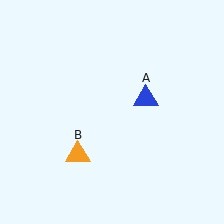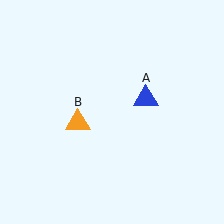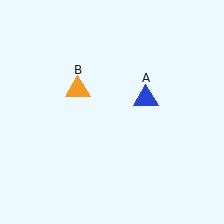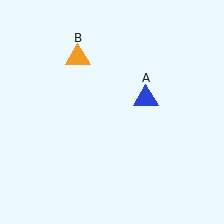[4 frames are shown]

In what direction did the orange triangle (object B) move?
The orange triangle (object B) moved up.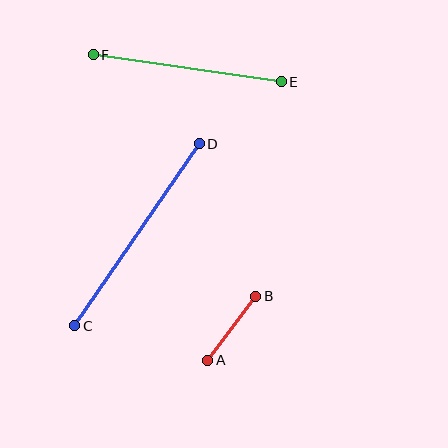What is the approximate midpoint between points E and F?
The midpoint is at approximately (187, 68) pixels.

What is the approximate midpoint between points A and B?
The midpoint is at approximately (232, 328) pixels.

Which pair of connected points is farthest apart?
Points C and D are farthest apart.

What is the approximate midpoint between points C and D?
The midpoint is at approximately (137, 235) pixels.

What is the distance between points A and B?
The distance is approximately 80 pixels.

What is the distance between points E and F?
The distance is approximately 190 pixels.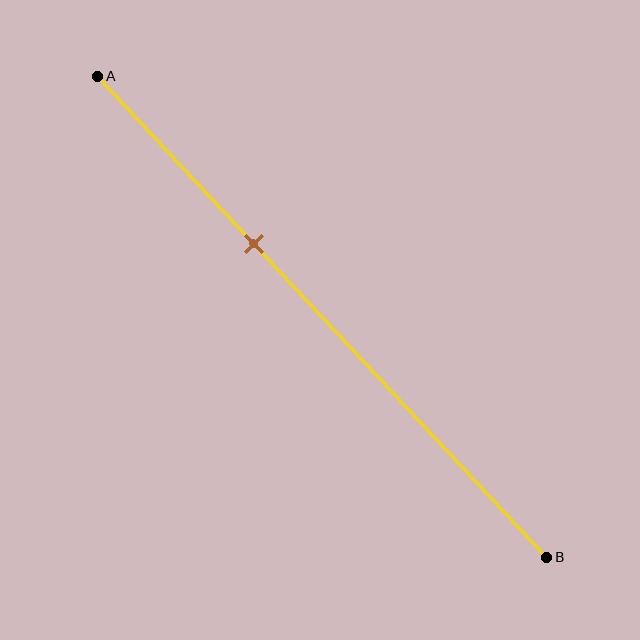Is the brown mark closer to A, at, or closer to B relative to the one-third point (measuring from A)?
The brown mark is approximately at the one-third point of segment AB.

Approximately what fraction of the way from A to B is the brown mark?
The brown mark is approximately 35% of the way from A to B.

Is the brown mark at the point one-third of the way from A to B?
Yes, the mark is approximately at the one-third point.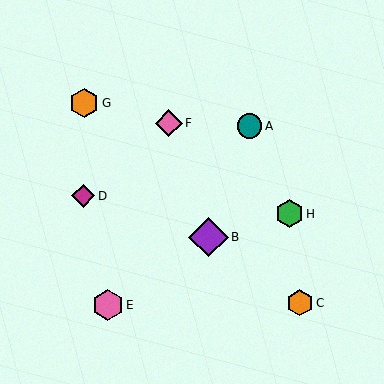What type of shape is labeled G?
Shape G is an orange hexagon.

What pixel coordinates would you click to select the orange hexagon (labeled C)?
Click at (300, 303) to select the orange hexagon C.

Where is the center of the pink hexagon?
The center of the pink hexagon is at (108, 305).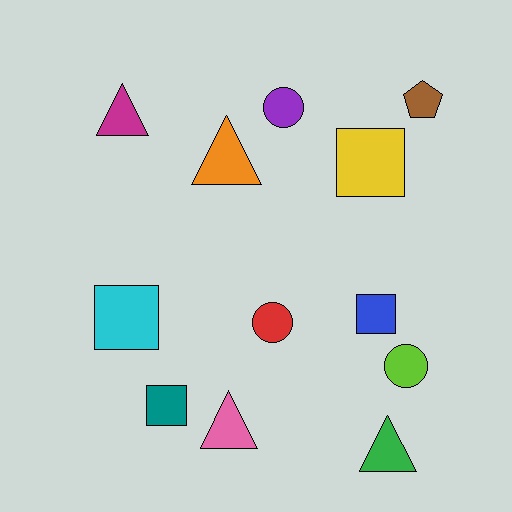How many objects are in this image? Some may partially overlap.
There are 12 objects.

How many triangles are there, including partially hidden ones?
There are 4 triangles.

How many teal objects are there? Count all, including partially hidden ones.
There is 1 teal object.